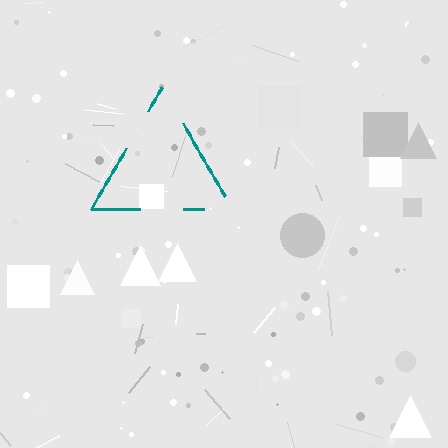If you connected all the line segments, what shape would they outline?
They would outline a triangle.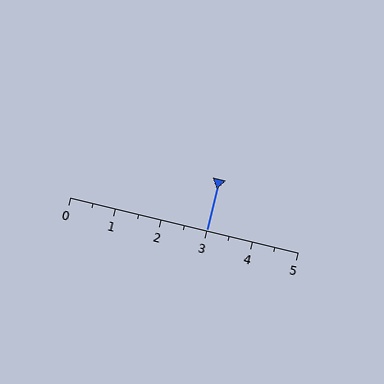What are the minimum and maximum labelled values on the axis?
The axis runs from 0 to 5.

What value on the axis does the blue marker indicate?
The marker indicates approximately 3.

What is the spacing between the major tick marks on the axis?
The major ticks are spaced 1 apart.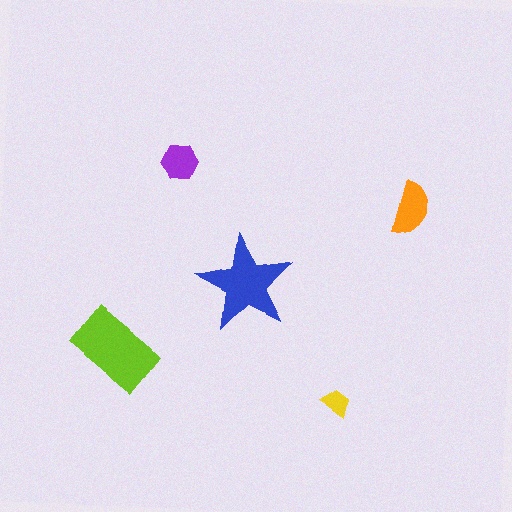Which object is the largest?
The lime rectangle.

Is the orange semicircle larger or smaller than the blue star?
Smaller.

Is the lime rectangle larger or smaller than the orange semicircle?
Larger.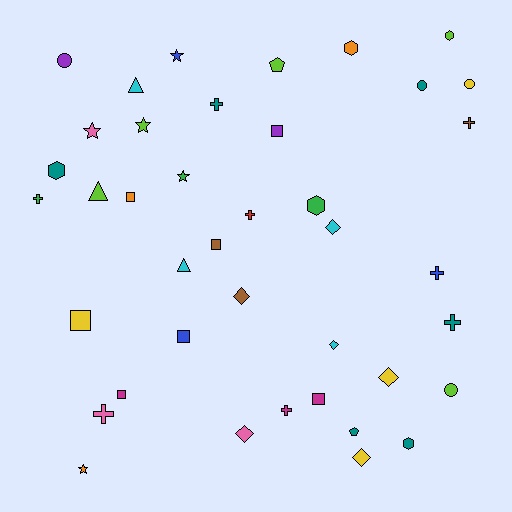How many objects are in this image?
There are 40 objects.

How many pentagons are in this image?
There are 2 pentagons.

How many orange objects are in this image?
There are 3 orange objects.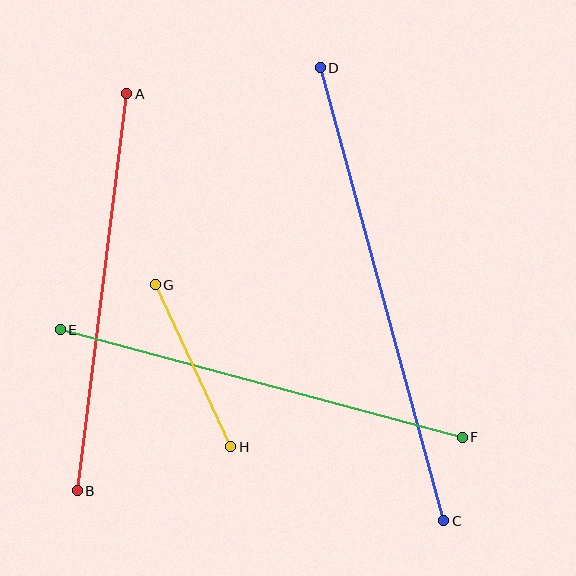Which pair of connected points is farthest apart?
Points C and D are farthest apart.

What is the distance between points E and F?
The distance is approximately 416 pixels.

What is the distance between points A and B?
The distance is approximately 400 pixels.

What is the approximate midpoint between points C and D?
The midpoint is at approximately (382, 294) pixels.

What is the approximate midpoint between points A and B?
The midpoint is at approximately (102, 292) pixels.